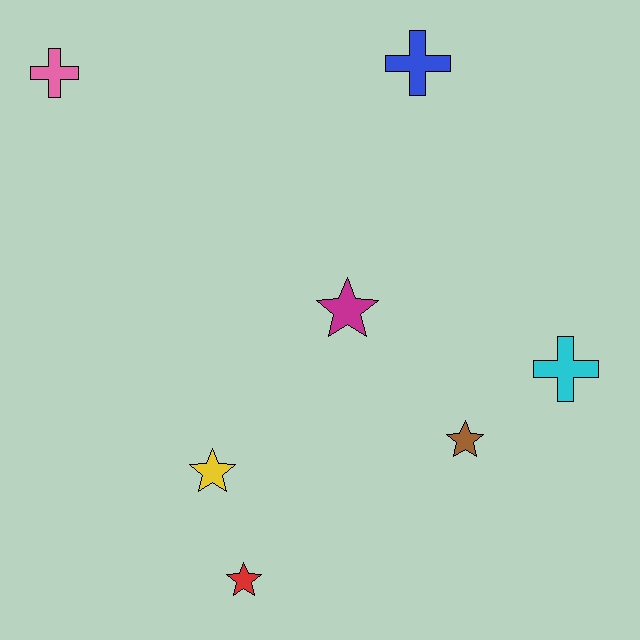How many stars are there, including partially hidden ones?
There are 4 stars.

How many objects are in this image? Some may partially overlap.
There are 7 objects.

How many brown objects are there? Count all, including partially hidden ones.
There is 1 brown object.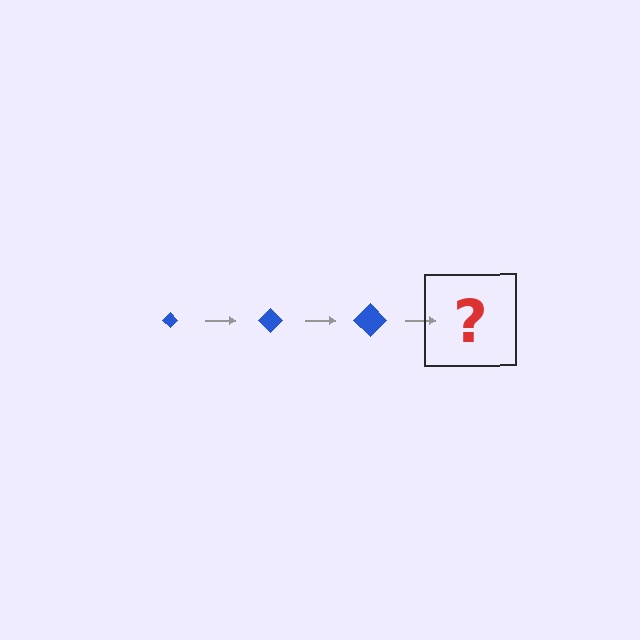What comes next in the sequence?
The next element should be a blue diamond, larger than the previous one.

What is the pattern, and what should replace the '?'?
The pattern is that the diamond gets progressively larger each step. The '?' should be a blue diamond, larger than the previous one.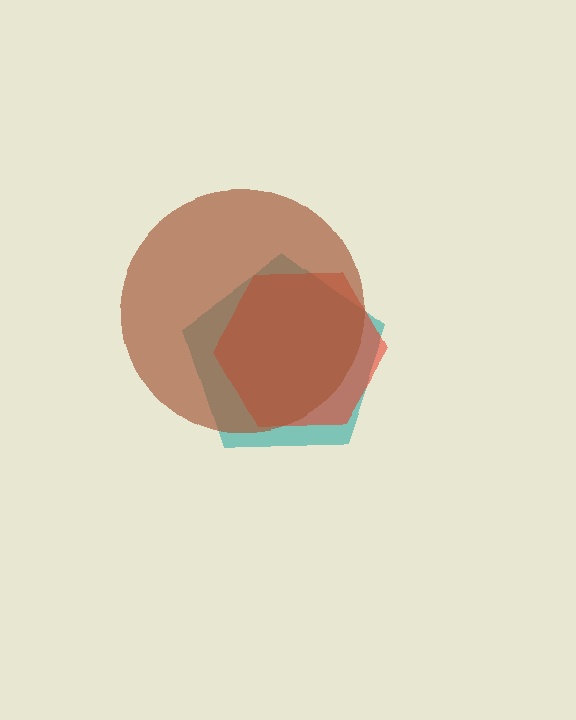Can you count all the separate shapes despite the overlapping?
Yes, there are 3 separate shapes.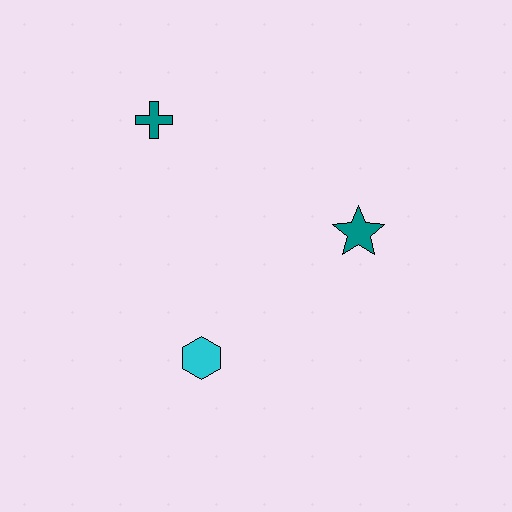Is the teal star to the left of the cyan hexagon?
No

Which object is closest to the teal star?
The cyan hexagon is closest to the teal star.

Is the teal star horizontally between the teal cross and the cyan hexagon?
No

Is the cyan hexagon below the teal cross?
Yes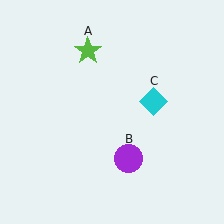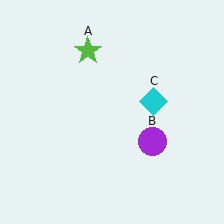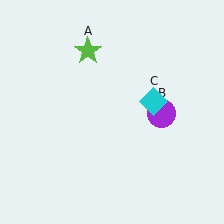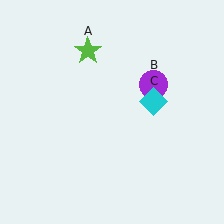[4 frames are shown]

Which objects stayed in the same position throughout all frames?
Lime star (object A) and cyan diamond (object C) remained stationary.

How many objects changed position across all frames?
1 object changed position: purple circle (object B).